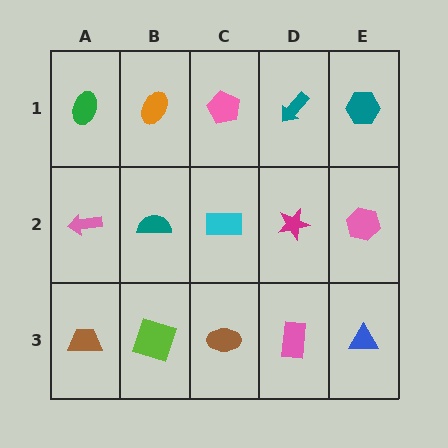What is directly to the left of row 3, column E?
A pink rectangle.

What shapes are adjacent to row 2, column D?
A teal arrow (row 1, column D), a pink rectangle (row 3, column D), a cyan rectangle (row 2, column C), a pink hexagon (row 2, column E).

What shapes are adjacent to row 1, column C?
A cyan rectangle (row 2, column C), an orange ellipse (row 1, column B), a teal arrow (row 1, column D).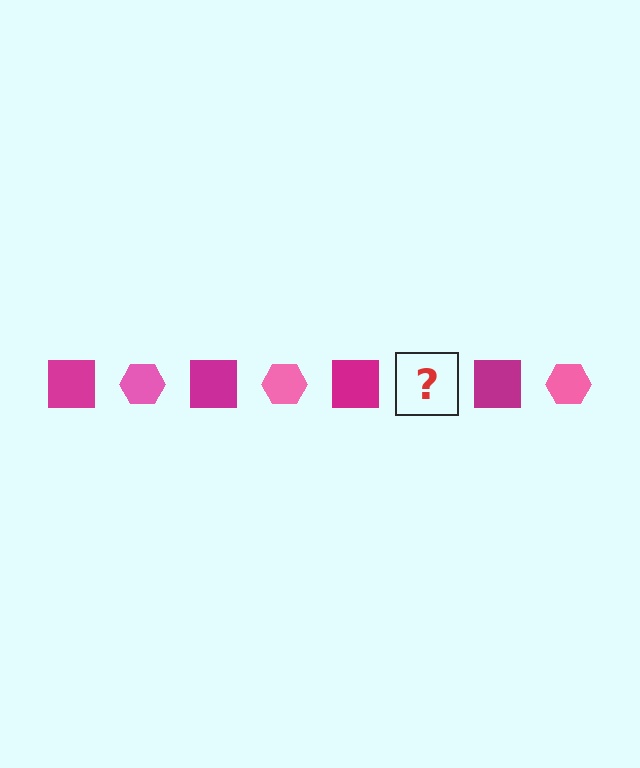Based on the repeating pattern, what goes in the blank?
The blank should be a pink hexagon.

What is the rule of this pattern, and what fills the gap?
The rule is that the pattern alternates between magenta square and pink hexagon. The gap should be filled with a pink hexagon.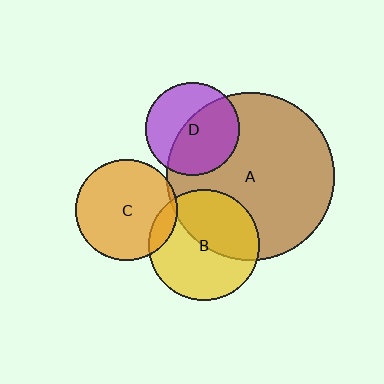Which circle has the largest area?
Circle A (brown).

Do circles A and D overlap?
Yes.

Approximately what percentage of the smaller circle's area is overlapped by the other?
Approximately 55%.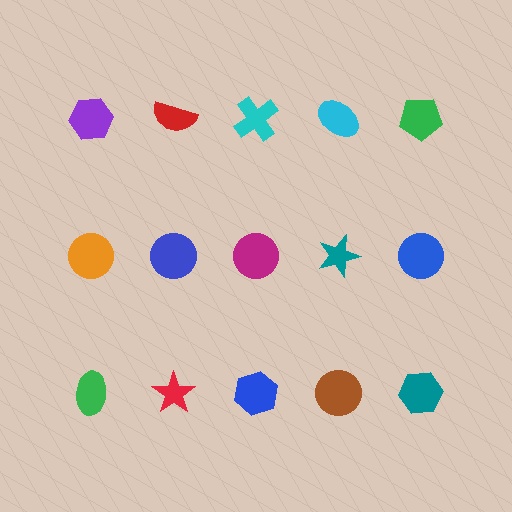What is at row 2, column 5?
A blue circle.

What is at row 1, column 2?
A red semicircle.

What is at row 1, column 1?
A purple hexagon.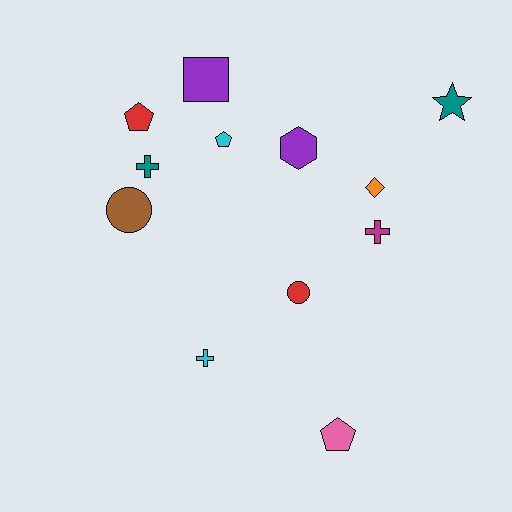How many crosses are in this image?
There are 3 crosses.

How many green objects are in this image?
There are no green objects.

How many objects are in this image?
There are 12 objects.